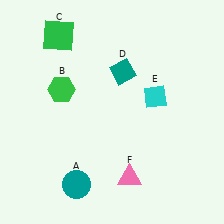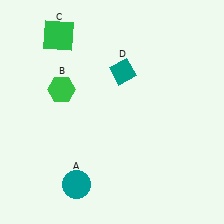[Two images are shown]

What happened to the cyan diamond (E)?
The cyan diamond (E) was removed in Image 2. It was in the top-right area of Image 1.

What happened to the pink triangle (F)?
The pink triangle (F) was removed in Image 2. It was in the bottom-right area of Image 1.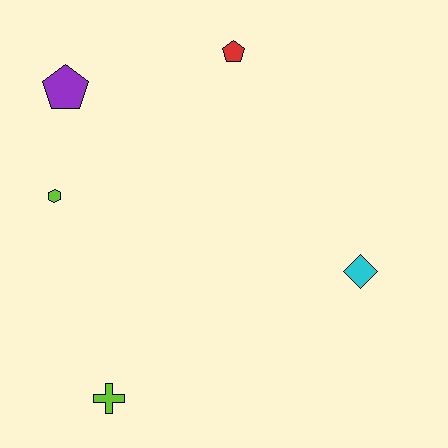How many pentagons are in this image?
There are 2 pentagons.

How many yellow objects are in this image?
There are no yellow objects.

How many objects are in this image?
There are 5 objects.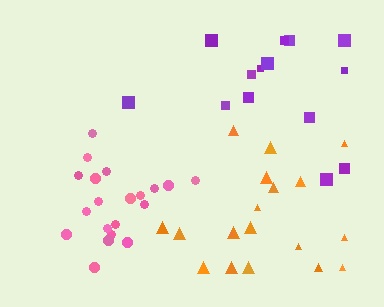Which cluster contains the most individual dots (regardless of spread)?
Pink (20).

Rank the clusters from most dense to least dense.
pink, orange, purple.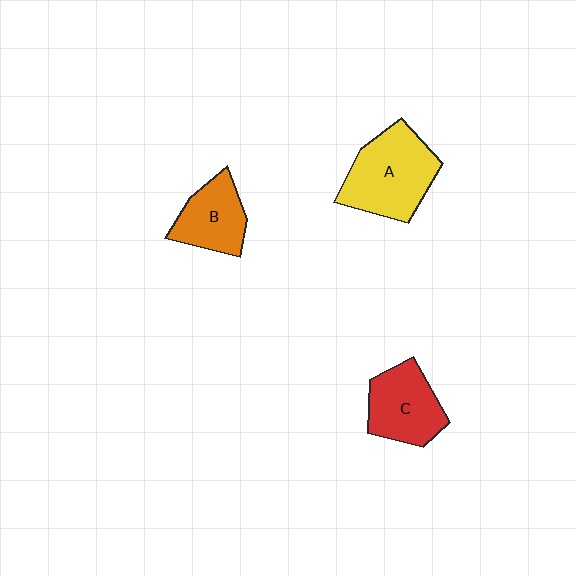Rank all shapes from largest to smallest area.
From largest to smallest: A (yellow), C (red), B (orange).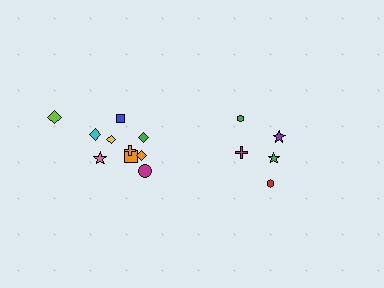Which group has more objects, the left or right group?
The left group.